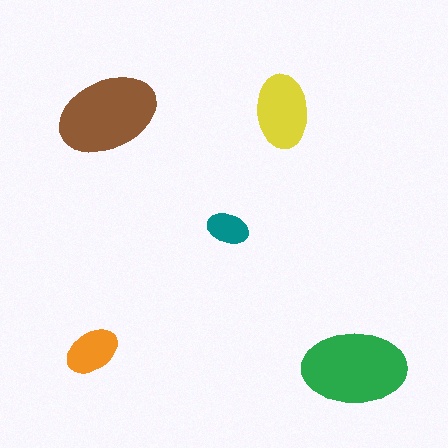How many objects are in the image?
There are 5 objects in the image.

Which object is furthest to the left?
The orange ellipse is leftmost.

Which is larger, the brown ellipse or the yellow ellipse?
The brown one.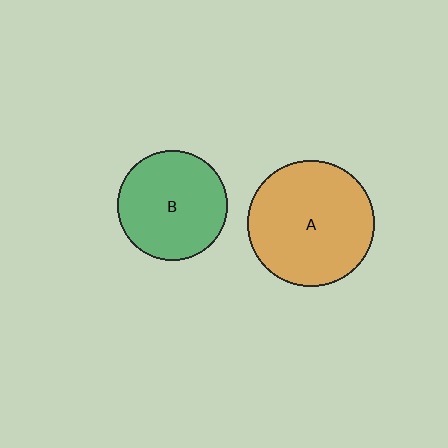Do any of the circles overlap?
No, none of the circles overlap.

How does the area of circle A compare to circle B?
Approximately 1.3 times.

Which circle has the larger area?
Circle A (orange).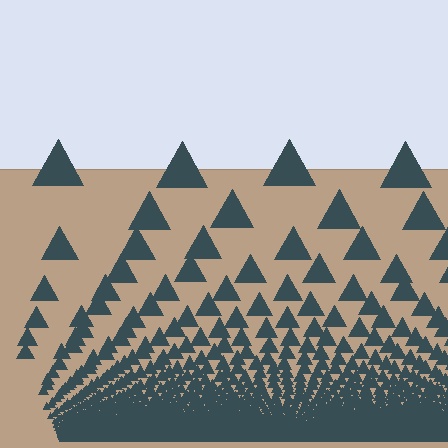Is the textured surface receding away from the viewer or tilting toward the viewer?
The surface appears to tilt toward the viewer. Texture elements get larger and sparser toward the top.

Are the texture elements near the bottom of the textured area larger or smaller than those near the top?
Smaller. The gradient is inverted — elements near the bottom are smaller and denser.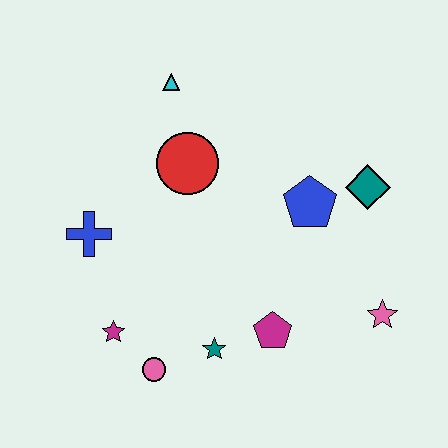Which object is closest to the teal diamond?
The blue pentagon is closest to the teal diamond.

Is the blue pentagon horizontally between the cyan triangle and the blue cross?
No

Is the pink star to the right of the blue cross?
Yes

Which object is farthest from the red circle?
The pink star is farthest from the red circle.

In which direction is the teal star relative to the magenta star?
The teal star is to the right of the magenta star.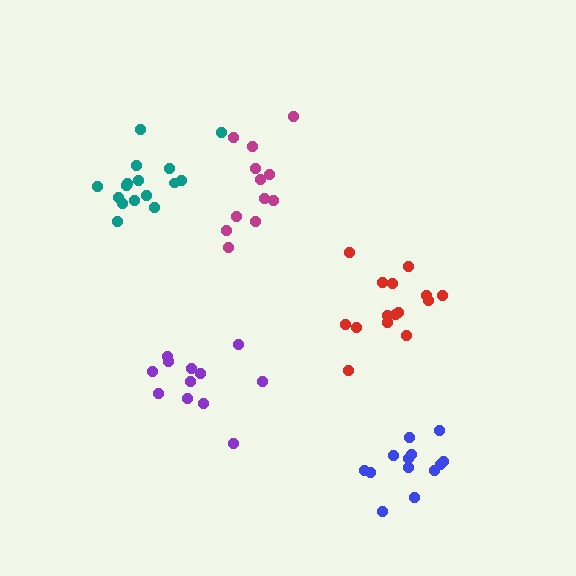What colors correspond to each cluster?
The clusters are colored: red, teal, purple, magenta, blue.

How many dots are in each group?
Group 1: 15 dots, Group 2: 16 dots, Group 3: 12 dots, Group 4: 12 dots, Group 5: 13 dots (68 total).